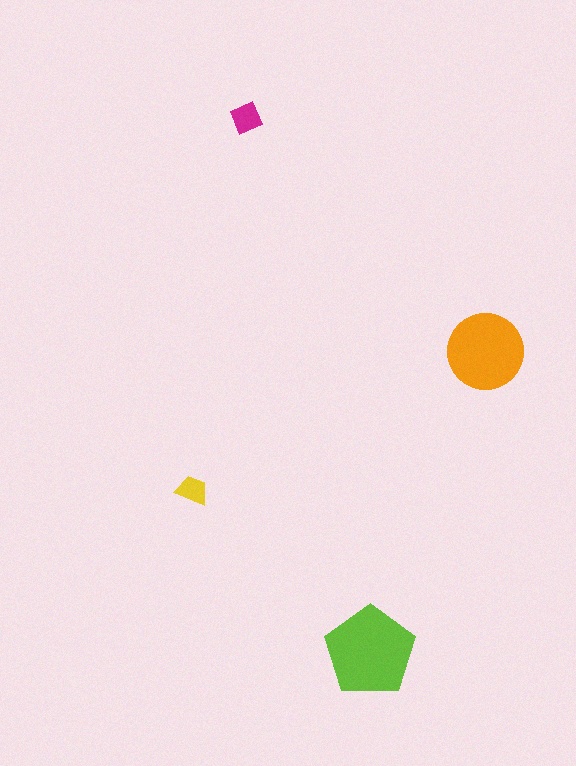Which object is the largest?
The lime pentagon.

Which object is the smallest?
The yellow trapezoid.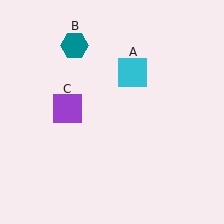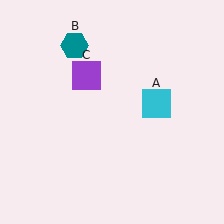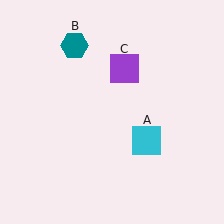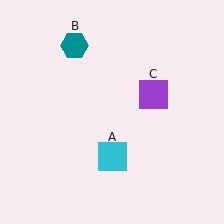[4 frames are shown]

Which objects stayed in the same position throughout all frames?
Teal hexagon (object B) remained stationary.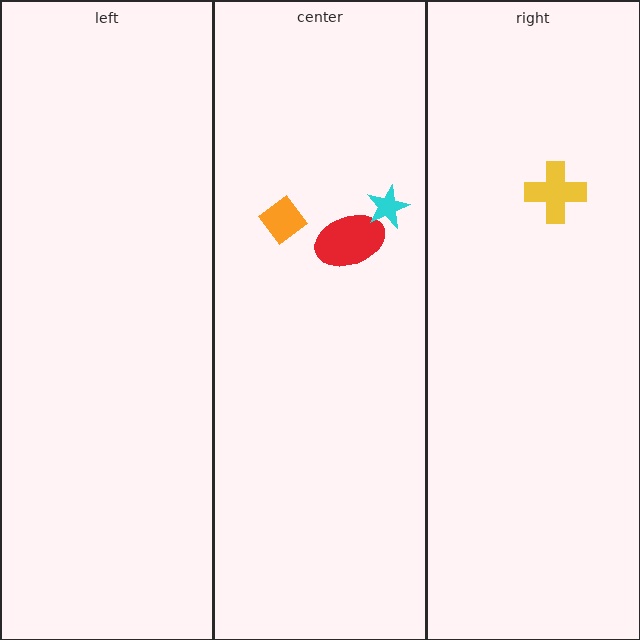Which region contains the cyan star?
The center region.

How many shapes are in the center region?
3.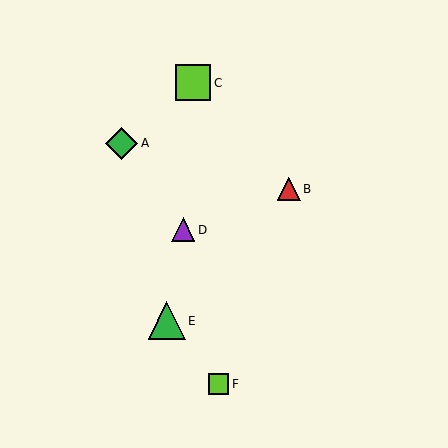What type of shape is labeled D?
Shape D is a purple triangle.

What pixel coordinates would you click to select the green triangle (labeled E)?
Click at (167, 321) to select the green triangle E.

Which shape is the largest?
The green triangle (labeled E) is the largest.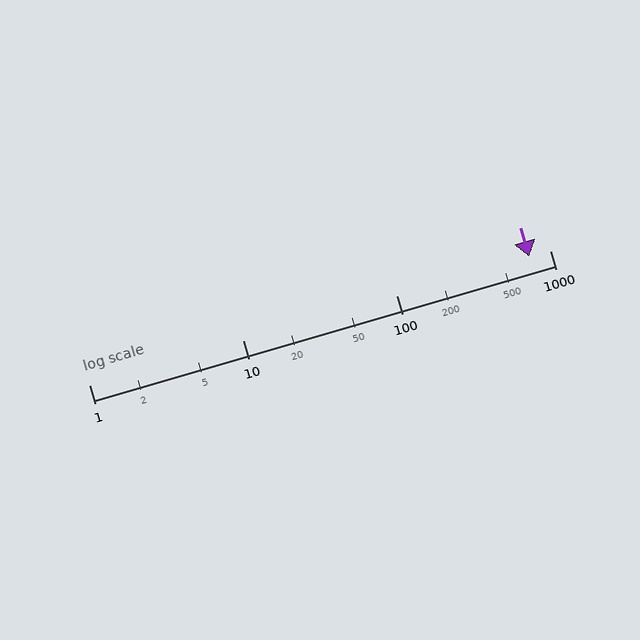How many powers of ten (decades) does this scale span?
The scale spans 3 decades, from 1 to 1000.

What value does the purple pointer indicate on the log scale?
The pointer indicates approximately 730.